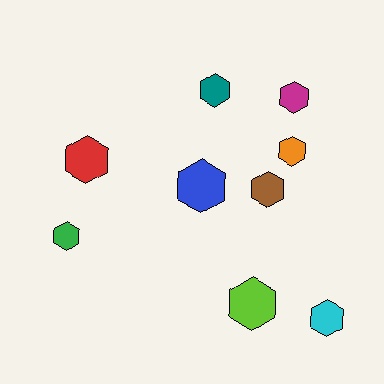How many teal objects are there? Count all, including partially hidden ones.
There is 1 teal object.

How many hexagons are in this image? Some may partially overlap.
There are 9 hexagons.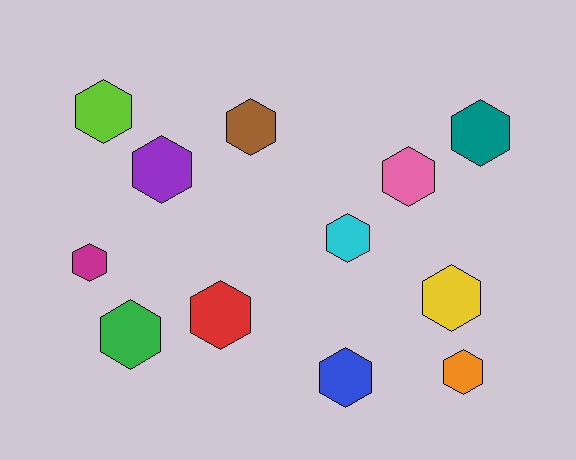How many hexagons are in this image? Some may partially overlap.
There are 12 hexagons.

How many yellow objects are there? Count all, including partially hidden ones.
There is 1 yellow object.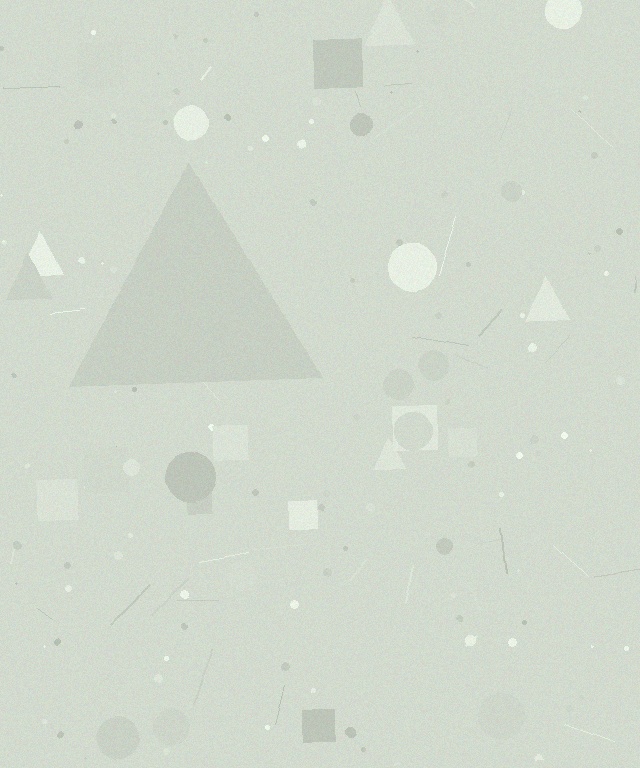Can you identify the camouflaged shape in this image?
The camouflaged shape is a triangle.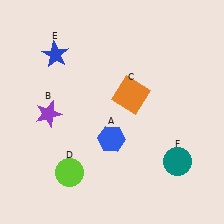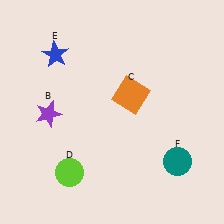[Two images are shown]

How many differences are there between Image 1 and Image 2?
There is 1 difference between the two images.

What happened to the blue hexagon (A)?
The blue hexagon (A) was removed in Image 2. It was in the bottom-left area of Image 1.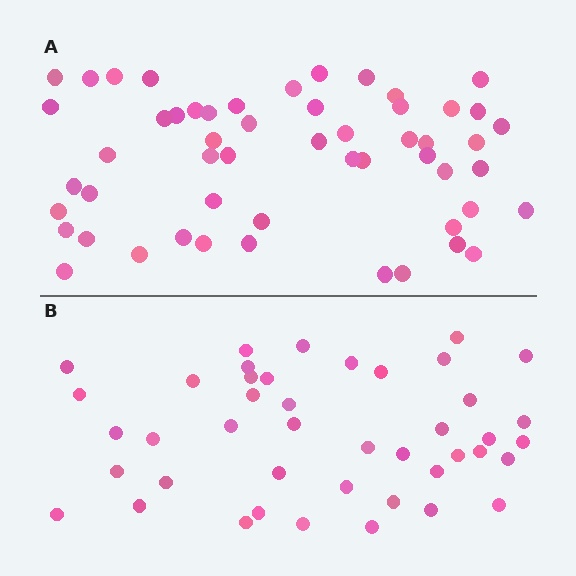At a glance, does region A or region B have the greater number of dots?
Region A (the top region) has more dots.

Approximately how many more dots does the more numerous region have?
Region A has roughly 12 or so more dots than region B.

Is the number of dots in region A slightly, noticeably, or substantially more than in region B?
Region A has noticeably more, but not dramatically so. The ratio is roughly 1.3 to 1.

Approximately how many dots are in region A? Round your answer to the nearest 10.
About 50 dots. (The exact count is 54, which rounds to 50.)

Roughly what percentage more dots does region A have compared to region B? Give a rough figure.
About 25% more.